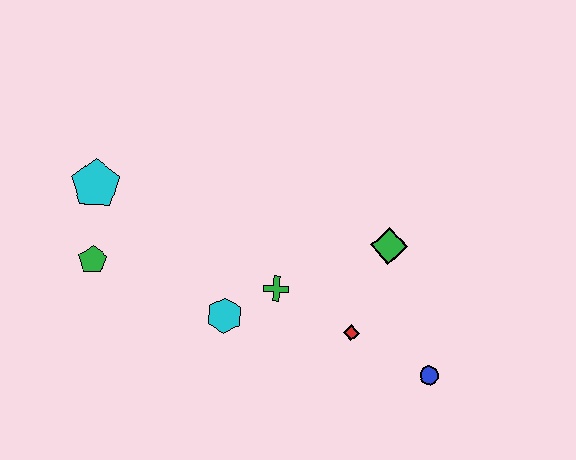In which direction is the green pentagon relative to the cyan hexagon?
The green pentagon is to the left of the cyan hexagon.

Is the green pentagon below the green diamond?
Yes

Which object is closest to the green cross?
The cyan hexagon is closest to the green cross.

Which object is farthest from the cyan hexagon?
The blue circle is farthest from the cyan hexagon.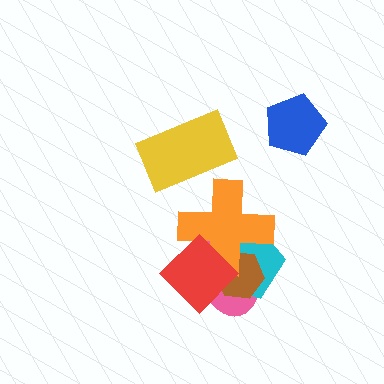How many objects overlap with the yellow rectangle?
0 objects overlap with the yellow rectangle.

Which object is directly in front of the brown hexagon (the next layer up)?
The orange cross is directly in front of the brown hexagon.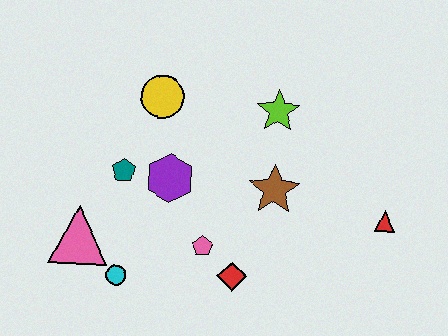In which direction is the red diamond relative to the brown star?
The red diamond is below the brown star.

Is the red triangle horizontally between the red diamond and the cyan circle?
No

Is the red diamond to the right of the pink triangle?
Yes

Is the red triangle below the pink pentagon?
No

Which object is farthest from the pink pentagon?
The red triangle is farthest from the pink pentagon.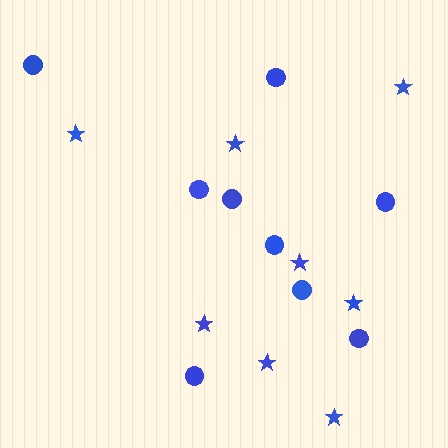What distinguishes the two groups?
There are 2 groups: one group of circles (9) and one group of stars (8).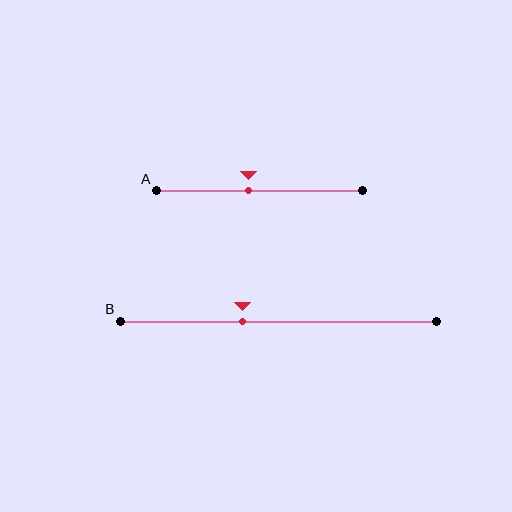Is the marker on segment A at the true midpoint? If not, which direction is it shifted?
No, the marker on segment A is shifted to the left by about 5% of the segment length.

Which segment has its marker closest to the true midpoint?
Segment A has its marker closest to the true midpoint.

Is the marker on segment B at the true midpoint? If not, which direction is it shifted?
No, the marker on segment B is shifted to the left by about 11% of the segment length.